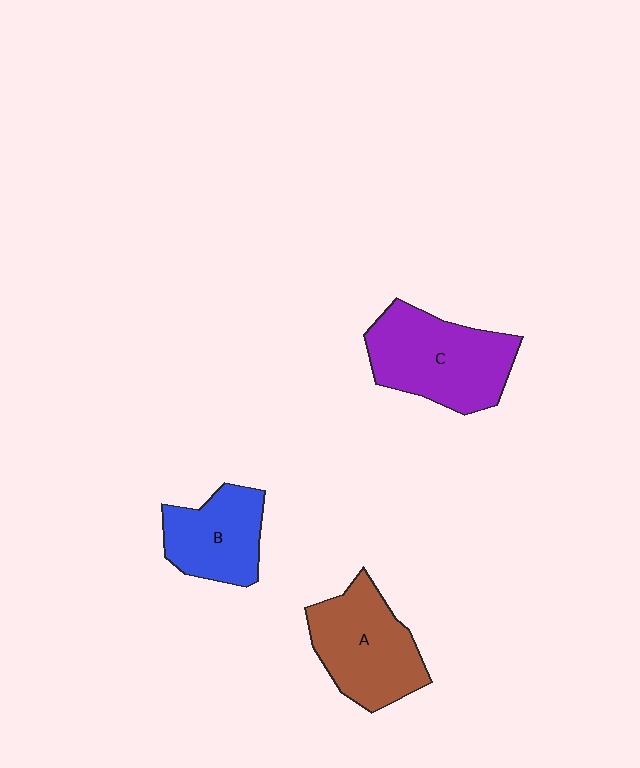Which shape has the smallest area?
Shape B (blue).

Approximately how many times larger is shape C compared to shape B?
Approximately 1.5 times.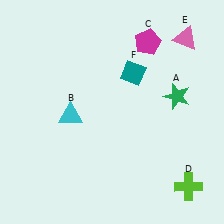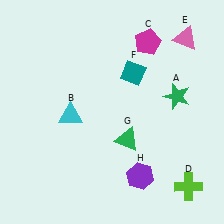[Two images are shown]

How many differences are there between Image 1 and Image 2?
There are 2 differences between the two images.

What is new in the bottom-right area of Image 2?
A green triangle (G) was added in the bottom-right area of Image 2.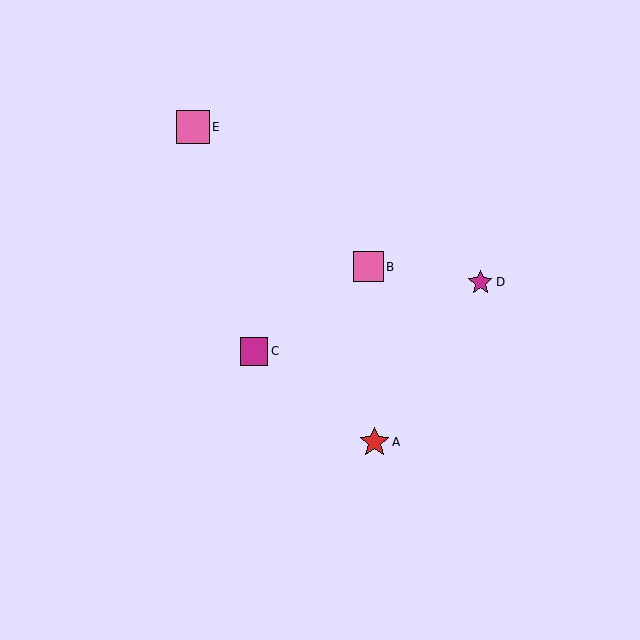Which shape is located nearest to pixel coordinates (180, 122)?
The pink square (labeled E) at (193, 127) is nearest to that location.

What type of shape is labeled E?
Shape E is a pink square.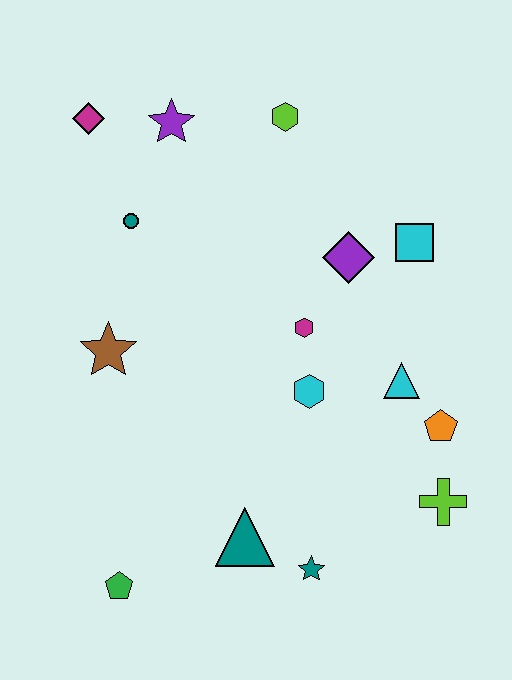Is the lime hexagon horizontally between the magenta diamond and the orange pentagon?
Yes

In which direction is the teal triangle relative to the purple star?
The teal triangle is below the purple star.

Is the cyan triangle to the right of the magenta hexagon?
Yes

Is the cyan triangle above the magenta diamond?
No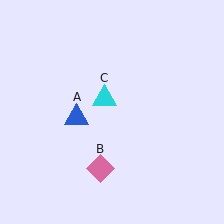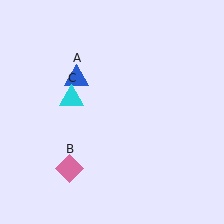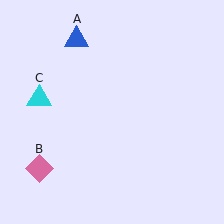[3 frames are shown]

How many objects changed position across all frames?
3 objects changed position: blue triangle (object A), pink diamond (object B), cyan triangle (object C).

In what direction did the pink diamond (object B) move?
The pink diamond (object B) moved left.